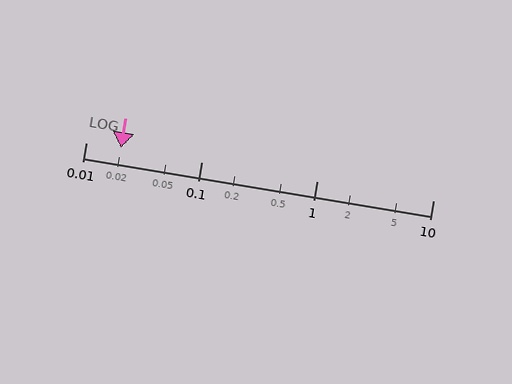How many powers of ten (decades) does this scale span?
The scale spans 3 decades, from 0.01 to 10.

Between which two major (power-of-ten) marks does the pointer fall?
The pointer is between 0.01 and 0.1.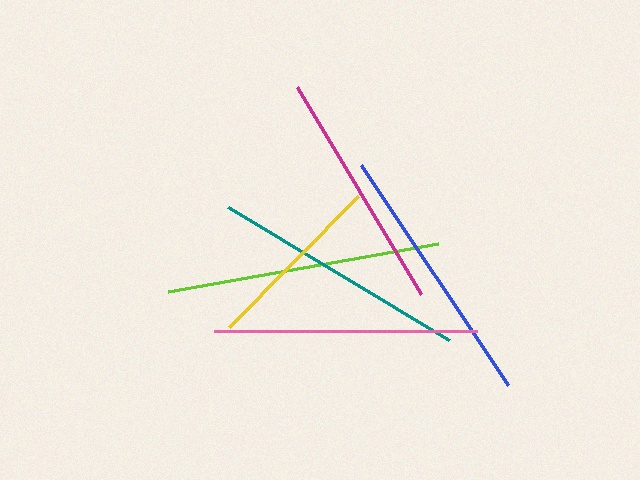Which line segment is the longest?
The lime line is the longest at approximately 273 pixels.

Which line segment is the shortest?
The yellow line is the shortest at approximately 184 pixels.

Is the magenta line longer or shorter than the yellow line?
The magenta line is longer than the yellow line.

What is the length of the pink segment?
The pink segment is approximately 263 pixels long.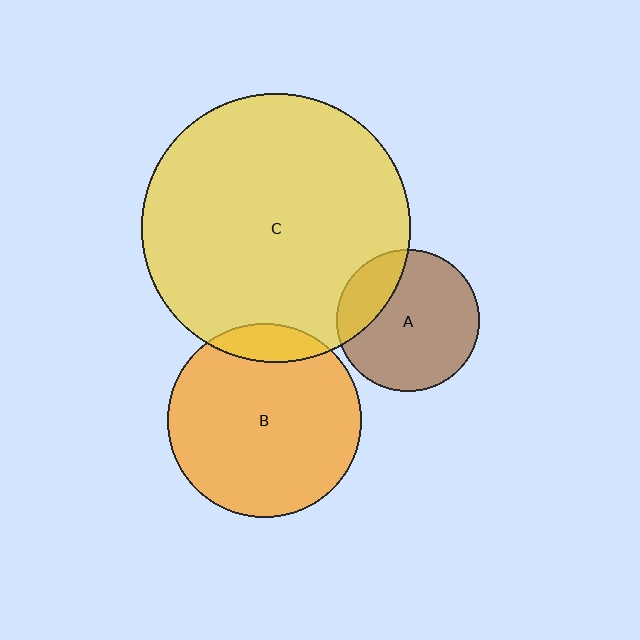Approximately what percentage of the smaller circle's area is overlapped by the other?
Approximately 20%.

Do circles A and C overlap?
Yes.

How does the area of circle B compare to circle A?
Approximately 1.9 times.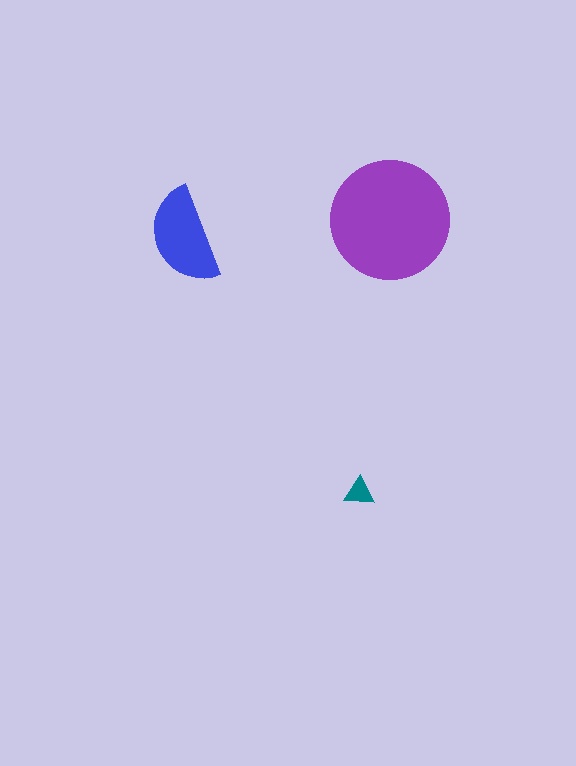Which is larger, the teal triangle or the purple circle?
The purple circle.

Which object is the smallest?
The teal triangle.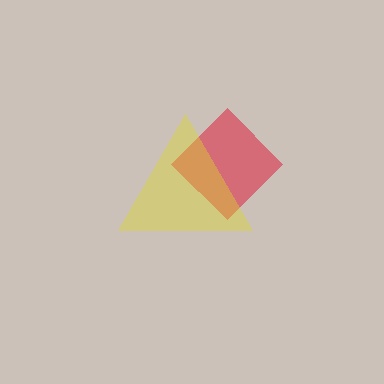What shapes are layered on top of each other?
The layered shapes are: a red diamond, a yellow triangle.